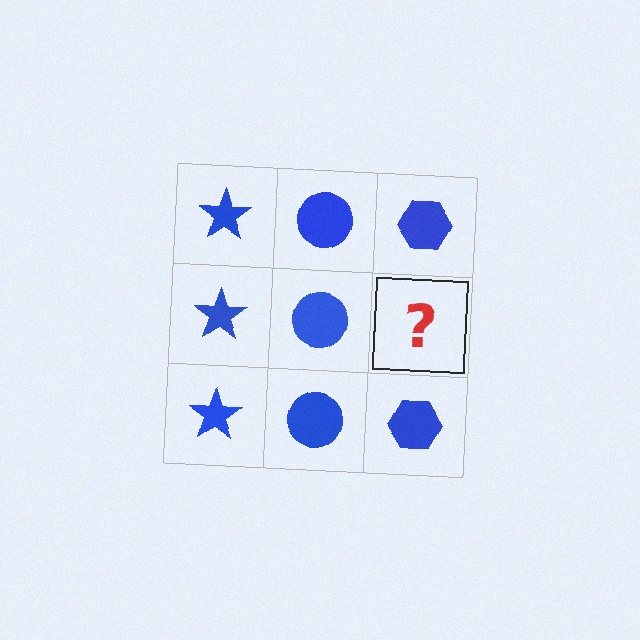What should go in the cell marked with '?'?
The missing cell should contain a blue hexagon.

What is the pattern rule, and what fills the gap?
The rule is that each column has a consistent shape. The gap should be filled with a blue hexagon.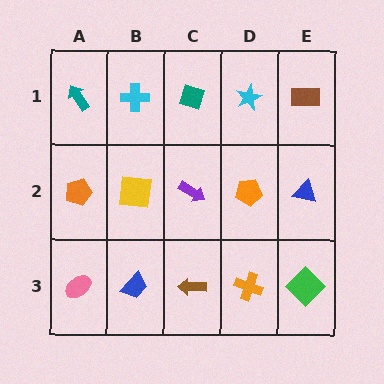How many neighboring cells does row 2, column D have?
4.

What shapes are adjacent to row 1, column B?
A yellow square (row 2, column B), a teal arrow (row 1, column A), a teal diamond (row 1, column C).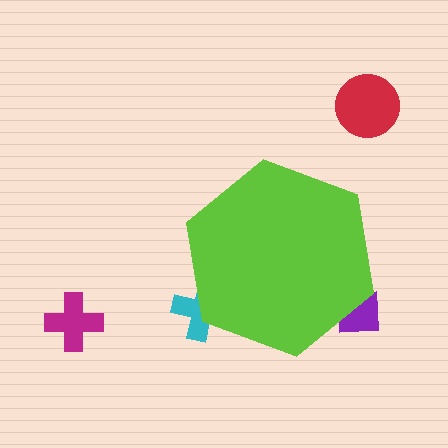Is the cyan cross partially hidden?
Yes, the cyan cross is partially hidden behind the lime hexagon.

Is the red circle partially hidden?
No, the red circle is fully visible.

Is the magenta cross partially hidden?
No, the magenta cross is fully visible.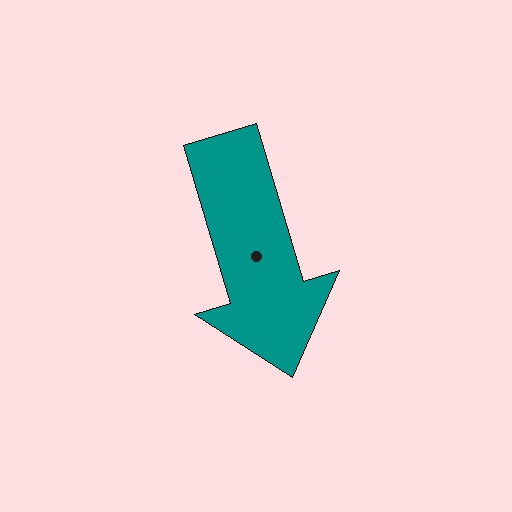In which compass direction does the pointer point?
South.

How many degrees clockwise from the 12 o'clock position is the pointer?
Approximately 163 degrees.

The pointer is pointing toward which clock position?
Roughly 5 o'clock.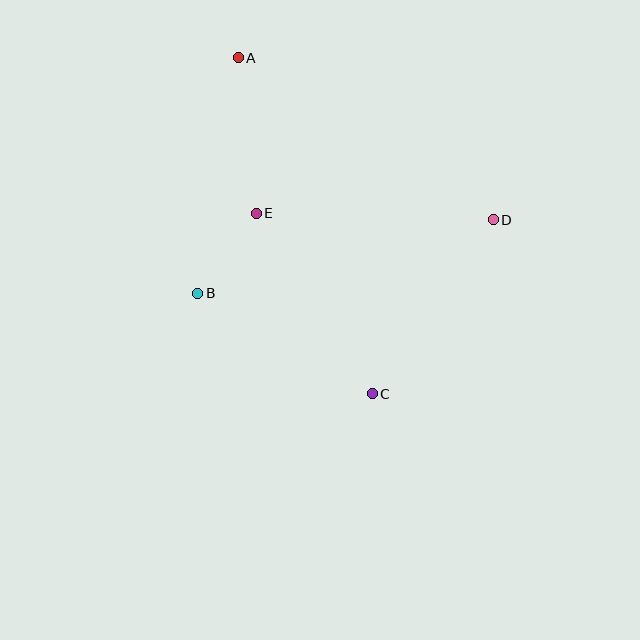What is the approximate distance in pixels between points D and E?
The distance between D and E is approximately 237 pixels.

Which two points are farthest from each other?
Points A and C are farthest from each other.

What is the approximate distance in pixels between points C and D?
The distance between C and D is approximately 212 pixels.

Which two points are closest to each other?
Points B and E are closest to each other.